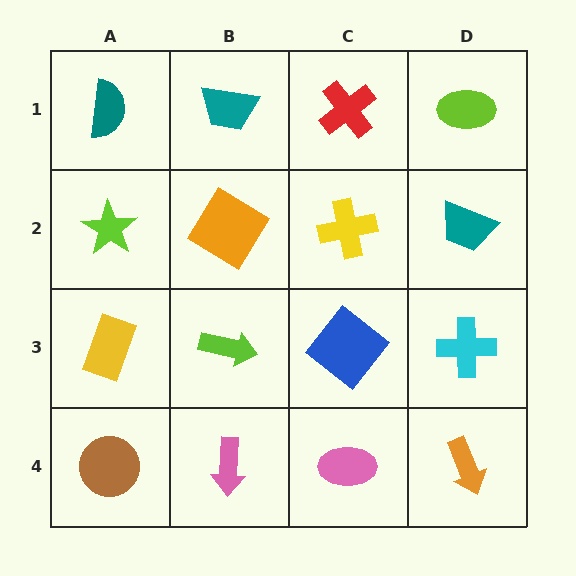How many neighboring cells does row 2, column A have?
3.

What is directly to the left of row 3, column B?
A yellow rectangle.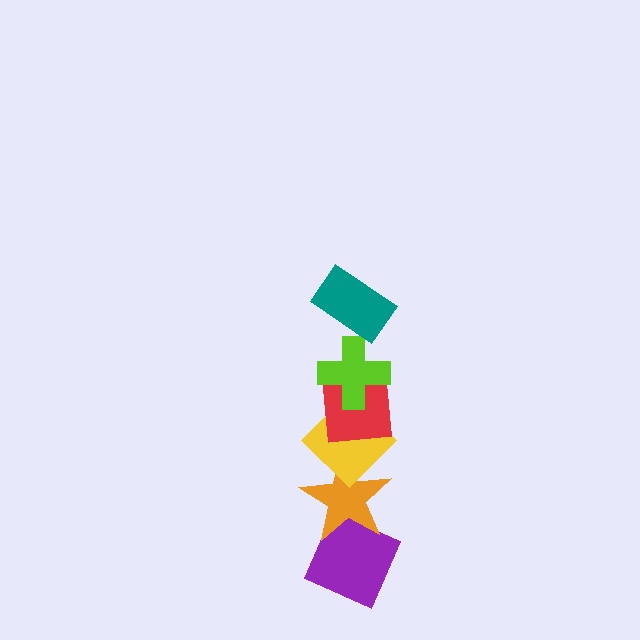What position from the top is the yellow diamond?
The yellow diamond is 4th from the top.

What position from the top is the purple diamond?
The purple diamond is 6th from the top.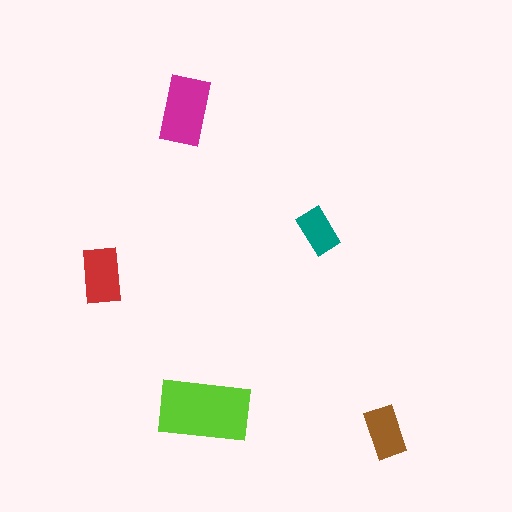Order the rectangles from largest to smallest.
the lime one, the magenta one, the red one, the brown one, the teal one.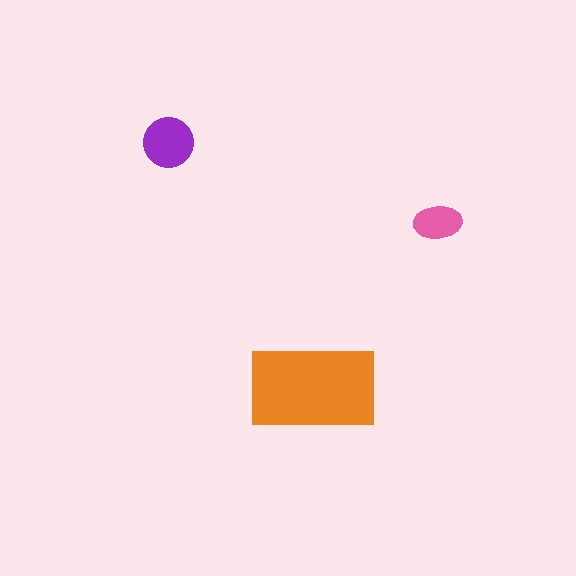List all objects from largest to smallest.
The orange rectangle, the purple circle, the pink ellipse.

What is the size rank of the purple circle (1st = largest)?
2nd.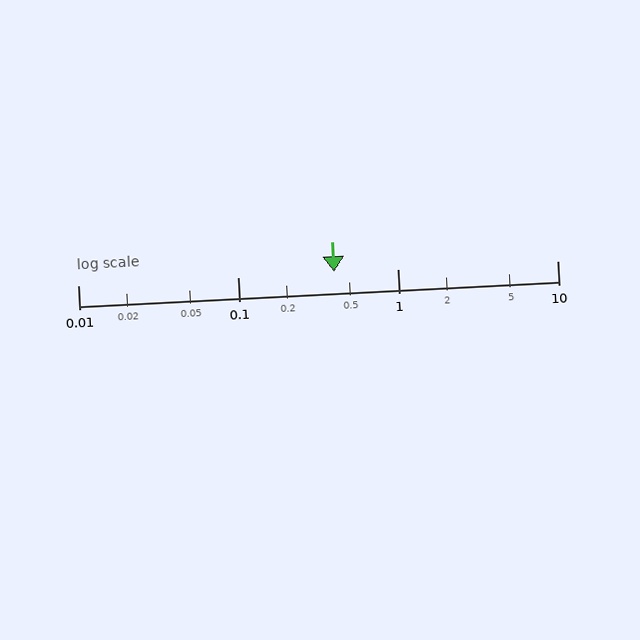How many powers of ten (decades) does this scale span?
The scale spans 3 decades, from 0.01 to 10.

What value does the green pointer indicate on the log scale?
The pointer indicates approximately 0.4.